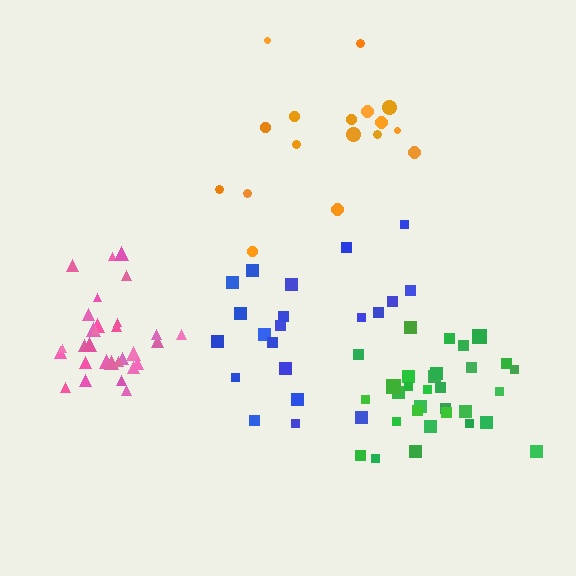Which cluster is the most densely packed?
Pink.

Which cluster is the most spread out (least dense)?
Blue.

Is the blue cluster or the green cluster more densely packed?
Green.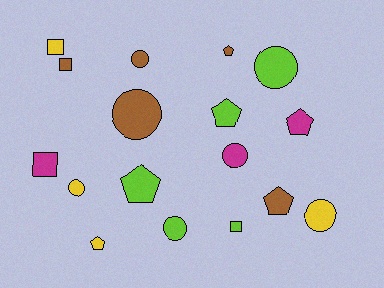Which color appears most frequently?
Lime, with 5 objects.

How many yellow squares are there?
There is 1 yellow square.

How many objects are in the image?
There are 17 objects.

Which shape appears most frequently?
Circle, with 7 objects.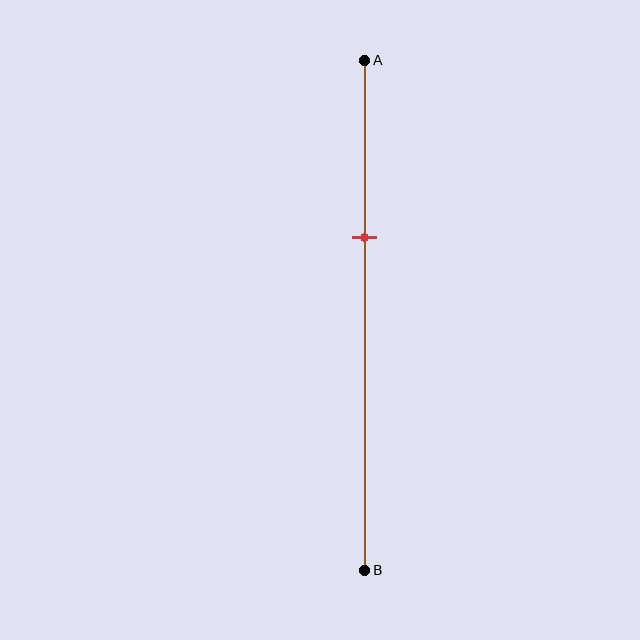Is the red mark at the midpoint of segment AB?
No, the mark is at about 35% from A, not at the 50% midpoint.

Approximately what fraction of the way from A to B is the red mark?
The red mark is approximately 35% of the way from A to B.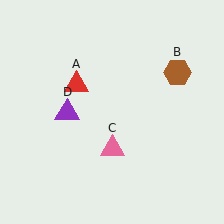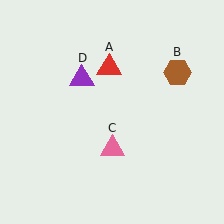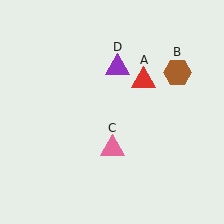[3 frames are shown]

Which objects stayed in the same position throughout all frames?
Brown hexagon (object B) and pink triangle (object C) remained stationary.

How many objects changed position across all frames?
2 objects changed position: red triangle (object A), purple triangle (object D).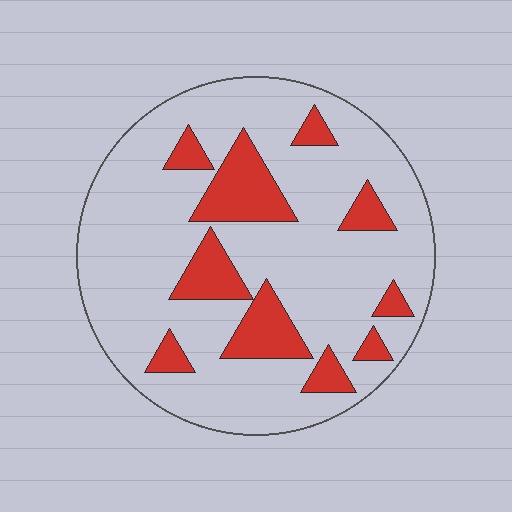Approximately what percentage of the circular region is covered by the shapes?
Approximately 20%.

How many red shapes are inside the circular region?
10.